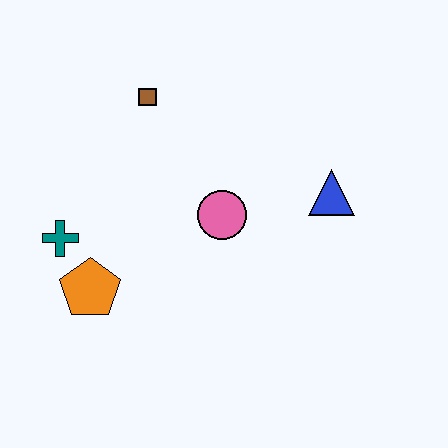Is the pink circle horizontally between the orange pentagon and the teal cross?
No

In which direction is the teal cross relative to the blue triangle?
The teal cross is to the left of the blue triangle.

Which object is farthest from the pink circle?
The teal cross is farthest from the pink circle.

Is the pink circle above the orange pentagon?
Yes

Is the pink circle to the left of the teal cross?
No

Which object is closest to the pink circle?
The blue triangle is closest to the pink circle.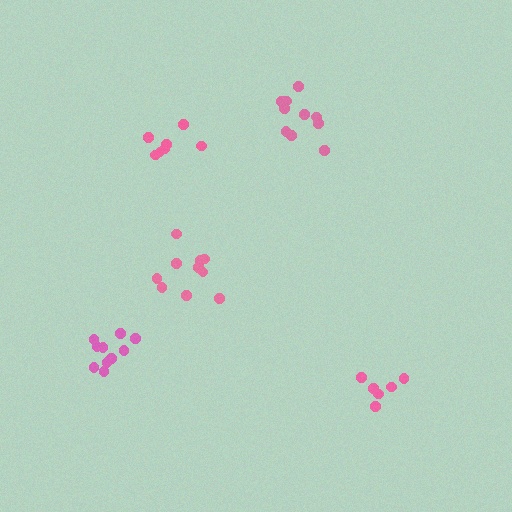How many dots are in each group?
Group 1: 11 dots, Group 2: 10 dots, Group 3: 10 dots, Group 4: 6 dots, Group 5: 7 dots (44 total).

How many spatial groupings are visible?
There are 5 spatial groupings.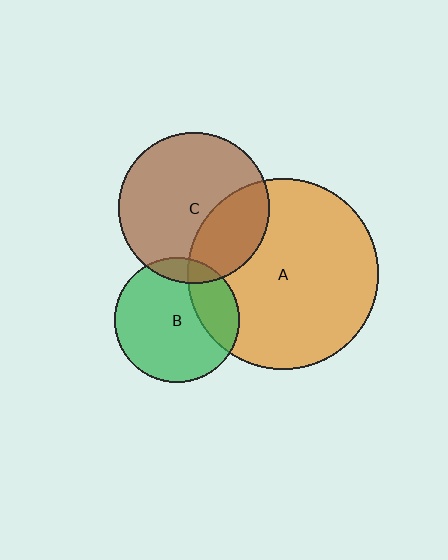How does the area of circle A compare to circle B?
Approximately 2.3 times.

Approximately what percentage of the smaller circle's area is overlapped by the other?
Approximately 30%.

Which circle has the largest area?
Circle A (orange).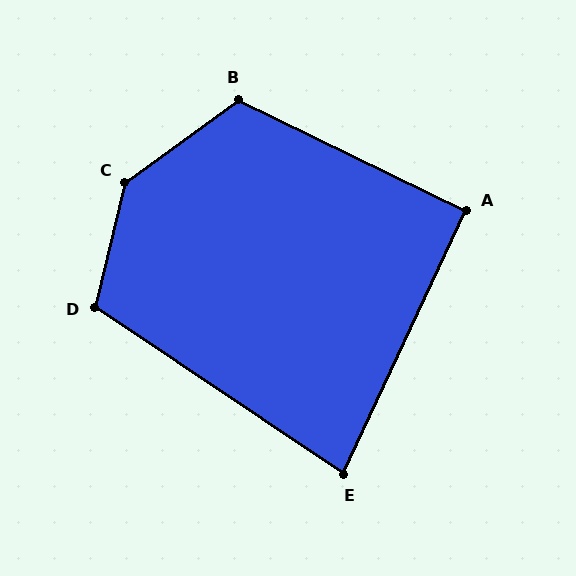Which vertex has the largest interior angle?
C, at approximately 140 degrees.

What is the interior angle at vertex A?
Approximately 91 degrees (approximately right).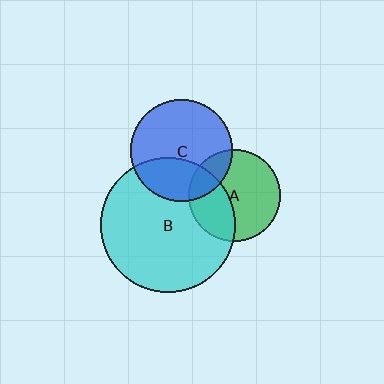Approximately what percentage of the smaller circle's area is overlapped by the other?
Approximately 35%.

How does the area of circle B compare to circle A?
Approximately 2.2 times.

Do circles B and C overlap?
Yes.